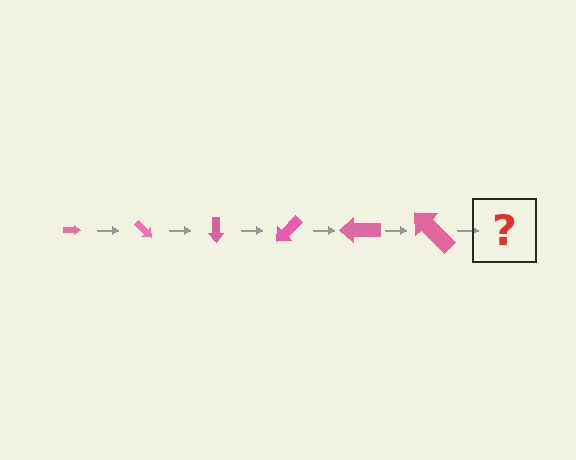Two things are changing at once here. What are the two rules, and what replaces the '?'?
The two rules are that the arrow grows larger each step and it rotates 45 degrees each step. The '?' should be an arrow, larger than the previous one and rotated 270 degrees from the start.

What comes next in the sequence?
The next element should be an arrow, larger than the previous one and rotated 270 degrees from the start.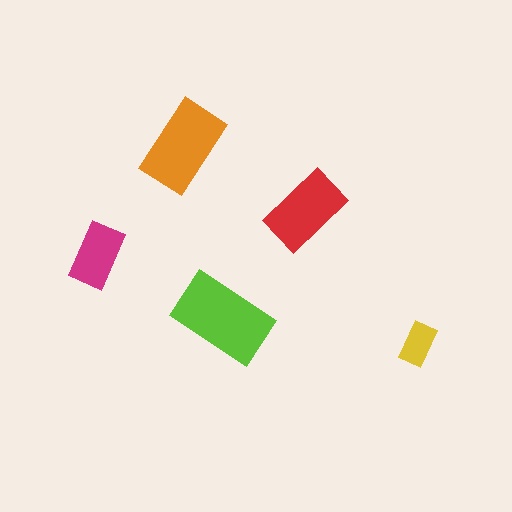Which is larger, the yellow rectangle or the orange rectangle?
The orange one.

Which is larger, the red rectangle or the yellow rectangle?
The red one.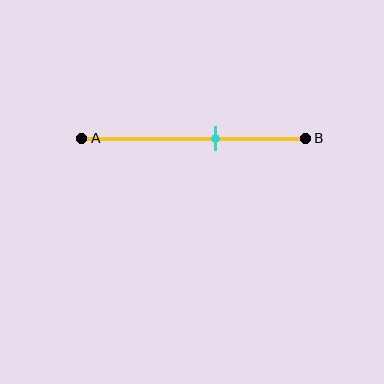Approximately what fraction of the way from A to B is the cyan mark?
The cyan mark is approximately 60% of the way from A to B.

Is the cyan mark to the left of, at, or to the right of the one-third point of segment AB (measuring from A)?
The cyan mark is to the right of the one-third point of segment AB.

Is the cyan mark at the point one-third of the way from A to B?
No, the mark is at about 60% from A, not at the 33% one-third point.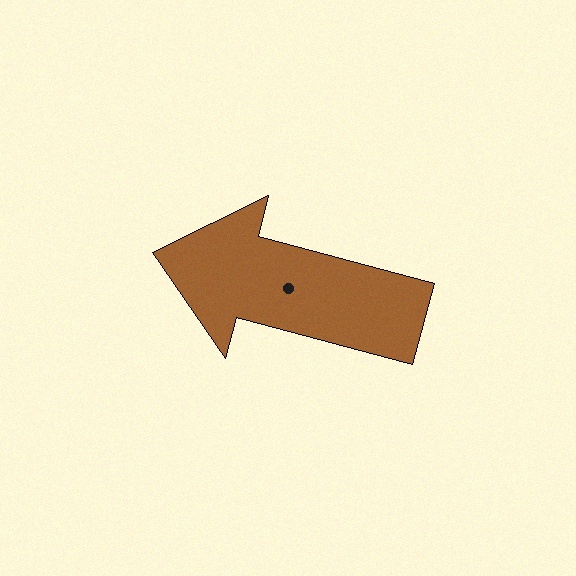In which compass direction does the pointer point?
West.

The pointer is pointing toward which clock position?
Roughly 9 o'clock.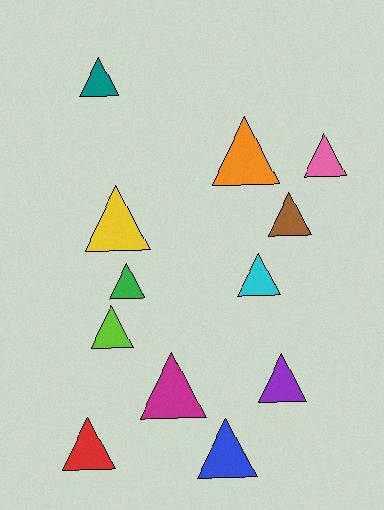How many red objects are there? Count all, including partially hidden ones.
There is 1 red object.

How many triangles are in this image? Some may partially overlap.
There are 12 triangles.